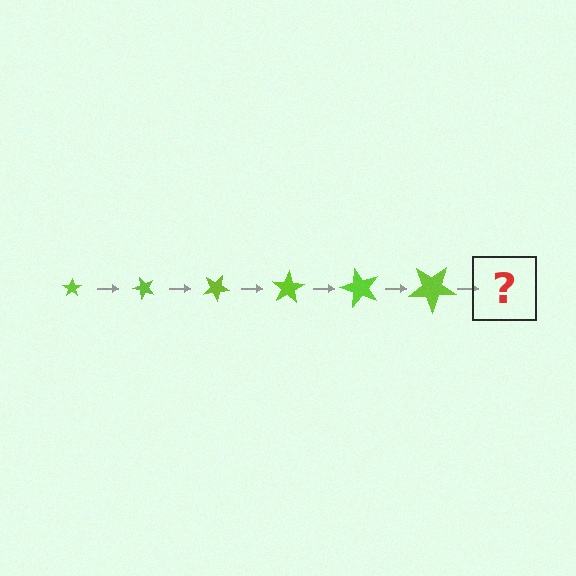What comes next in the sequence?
The next element should be a star, larger than the previous one and rotated 300 degrees from the start.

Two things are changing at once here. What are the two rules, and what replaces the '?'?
The two rules are that the star grows larger each step and it rotates 50 degrees each step. The '?' should be a star, larger than the previous one and rotated 300 degrees from the start.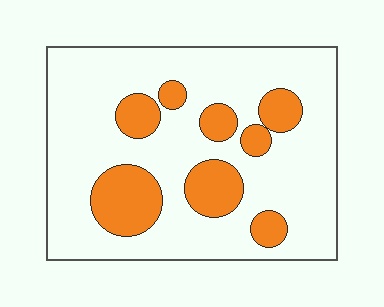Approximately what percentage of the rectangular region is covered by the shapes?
Approximately 20%.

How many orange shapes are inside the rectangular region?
8.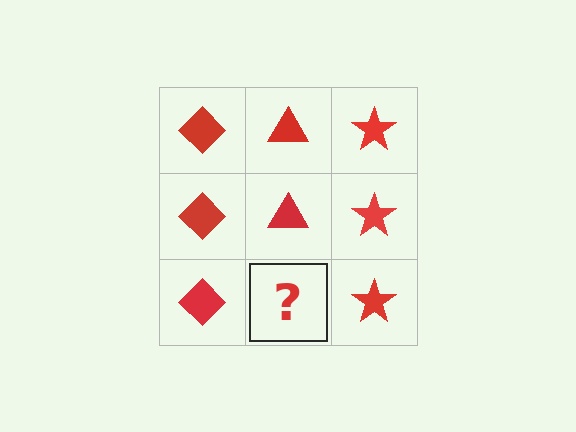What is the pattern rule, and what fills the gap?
The rule is that each column has a consistent shape. The gap should be filled with a red triangle.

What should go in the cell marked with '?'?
The missing cell should contain a red triangle.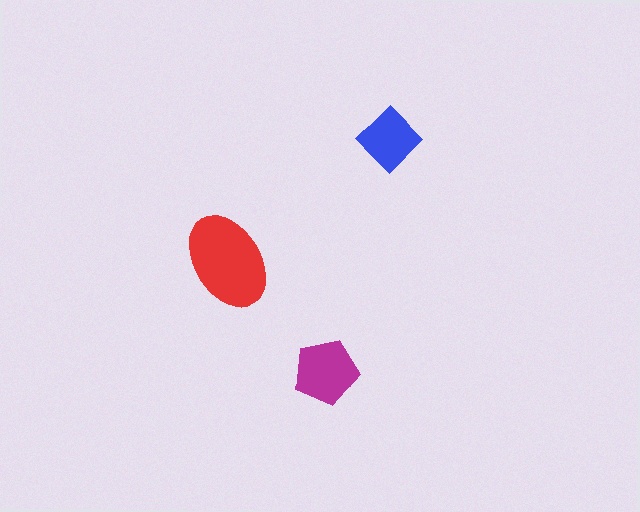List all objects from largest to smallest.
The red ellipse, the magenta pentagon, the blue diamond.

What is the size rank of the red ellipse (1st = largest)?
1st.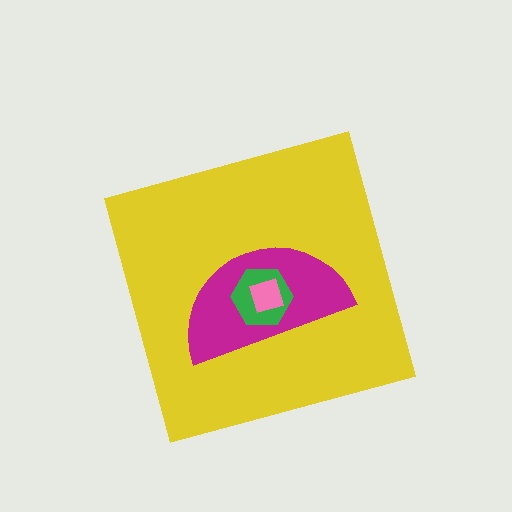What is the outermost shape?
The yellow diamond.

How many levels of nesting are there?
4.